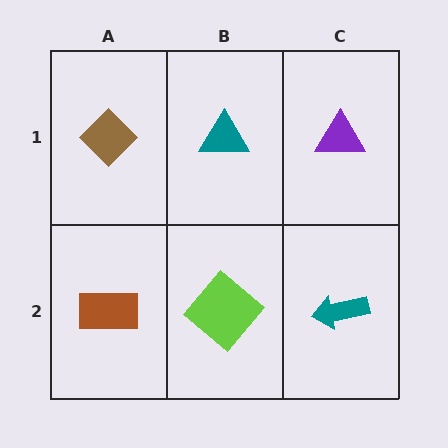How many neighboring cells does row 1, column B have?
3.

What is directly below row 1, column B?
A lime diamond.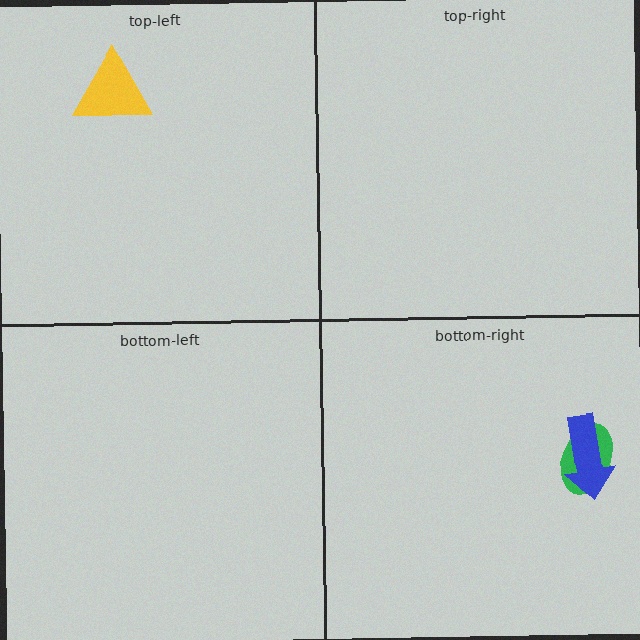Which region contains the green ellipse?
The bottom-right region.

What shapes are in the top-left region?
The yellow triangle.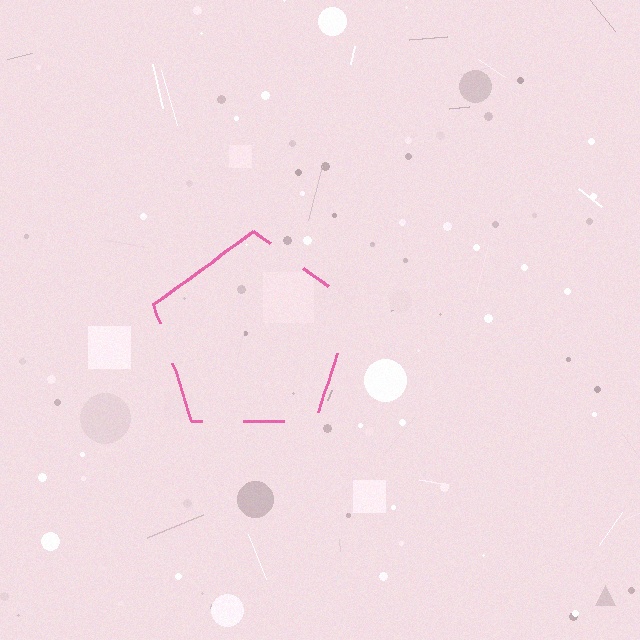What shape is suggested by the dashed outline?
The dashed outline suggests a pentagon.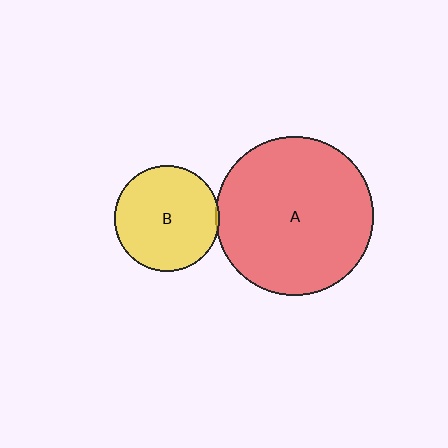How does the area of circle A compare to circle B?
Approximately 2.2 times.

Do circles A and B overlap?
Yes.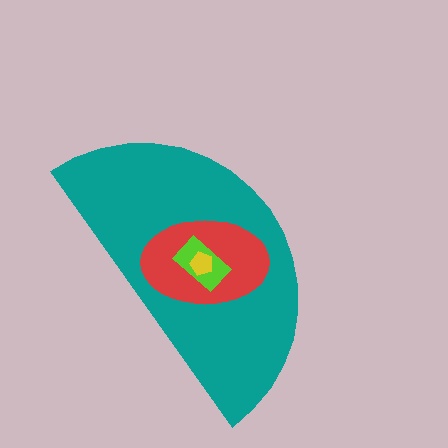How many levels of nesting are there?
4.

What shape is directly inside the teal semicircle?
The red ellipse.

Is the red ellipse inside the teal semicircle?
Yes.